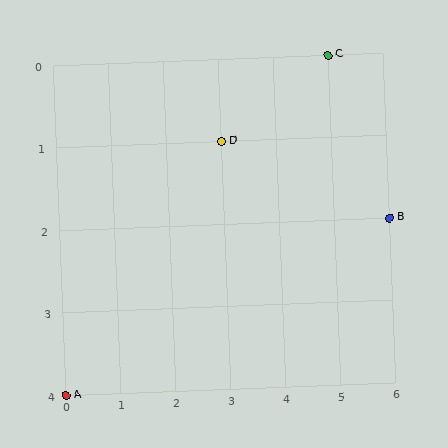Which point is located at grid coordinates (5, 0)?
Point C is at (5, 0).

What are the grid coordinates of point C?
Point C is at grid coordinates (5, 0).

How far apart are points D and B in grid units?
Points D and B are 3 columns and 1 row apart (about 3.2 grid units diagonally).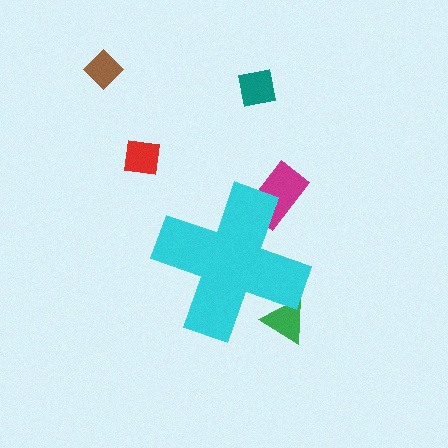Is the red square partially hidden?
No, the red square is fully visible.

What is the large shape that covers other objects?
A cyan cross.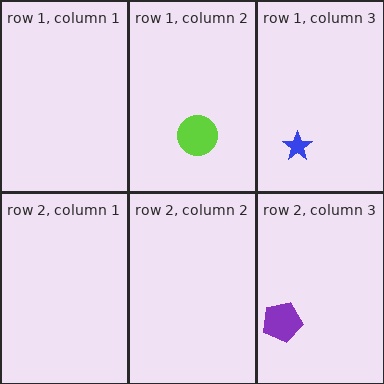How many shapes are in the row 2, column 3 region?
1.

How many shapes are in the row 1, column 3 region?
1.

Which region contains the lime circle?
The row 1, column 2 region.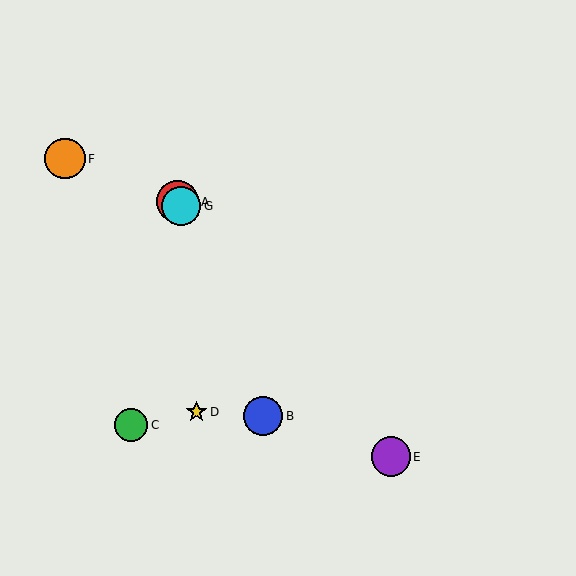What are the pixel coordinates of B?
Object B is at (263, 416).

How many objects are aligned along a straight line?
3 objects (A, E, G) are aligned along a straight line.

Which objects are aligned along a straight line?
Objects A, E, G are aligned along a straight line.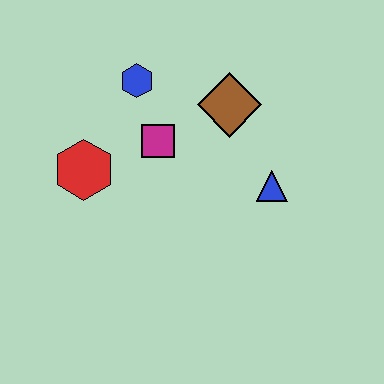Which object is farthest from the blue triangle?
The red hexagon is farthest from the blue triangle.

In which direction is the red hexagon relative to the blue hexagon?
The red hexagon is below the blue hexagon.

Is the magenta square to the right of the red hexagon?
Yes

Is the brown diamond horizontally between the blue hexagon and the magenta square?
No